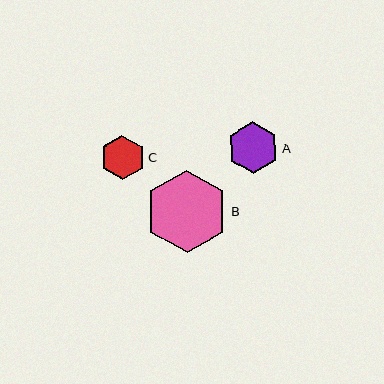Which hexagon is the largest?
Hexagon B is the largest with a size of approximately 83 pixels.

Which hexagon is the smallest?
Hexagon C is the smallest with a size of approximately 45 pixels.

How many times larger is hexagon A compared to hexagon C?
Hexagon A is approximately 1.1 times the size of hexagon C.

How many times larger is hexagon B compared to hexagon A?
Hexagon B is approximately 1.6 times the size of hexagon A.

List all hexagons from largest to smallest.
From largest to smallest: B, A, C.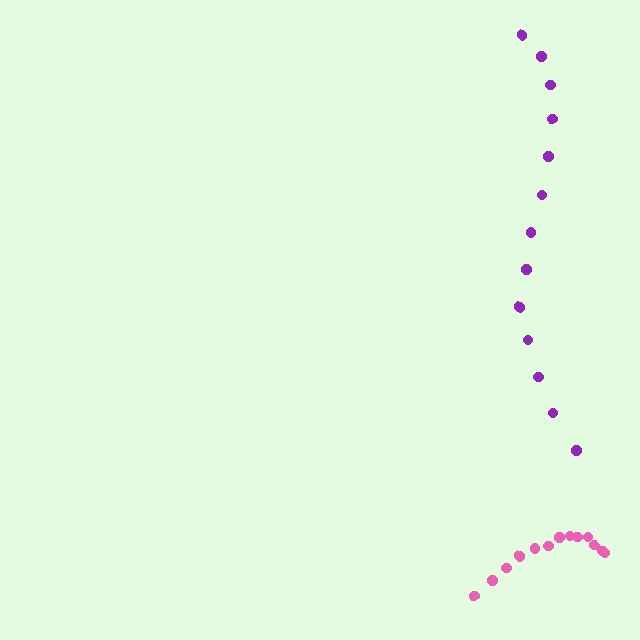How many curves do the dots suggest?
There are 2 distinct paths.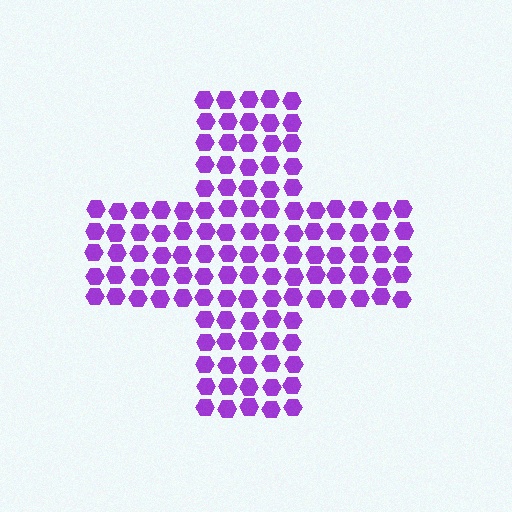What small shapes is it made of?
It is made of small hexagons.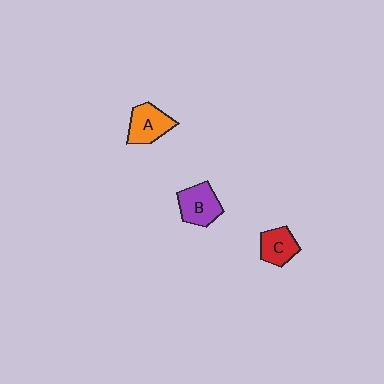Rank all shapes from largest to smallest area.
From largest to smallest: B (purple), A (orange), C (red).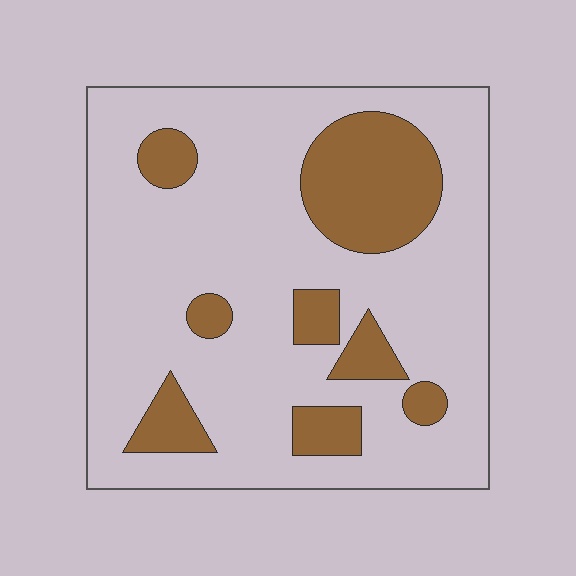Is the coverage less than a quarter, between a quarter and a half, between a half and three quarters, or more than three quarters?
Less than a quarter.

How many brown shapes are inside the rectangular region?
8.